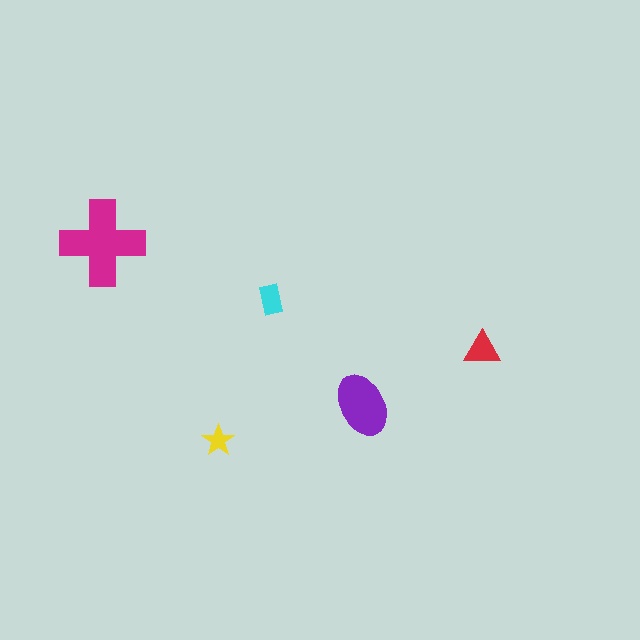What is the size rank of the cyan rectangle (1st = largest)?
4th.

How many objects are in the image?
There are 5 objects in the image.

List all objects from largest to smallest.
The magenta cross, the purple ellipse, the red triangle, the cyan rectangle, the yellow star.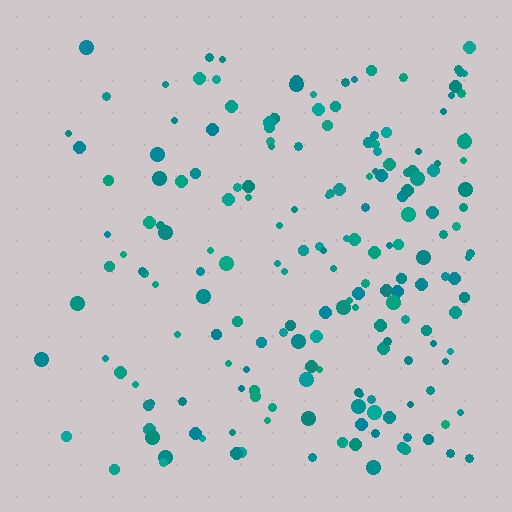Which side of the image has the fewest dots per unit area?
The left.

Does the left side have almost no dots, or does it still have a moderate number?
Still a moderate number, just noticeably fewer than the right.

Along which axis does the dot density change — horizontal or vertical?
Horizontal.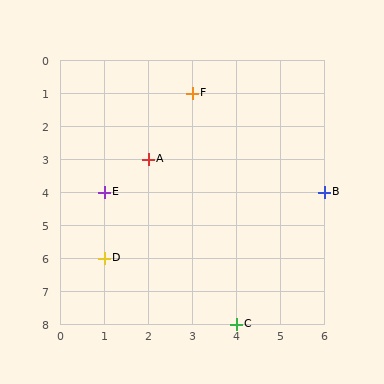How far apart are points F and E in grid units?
Points F and E are 2 columns and 3 rows apart (about 3.6 grid units diagonally).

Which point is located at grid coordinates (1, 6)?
Point D is at (1, 6).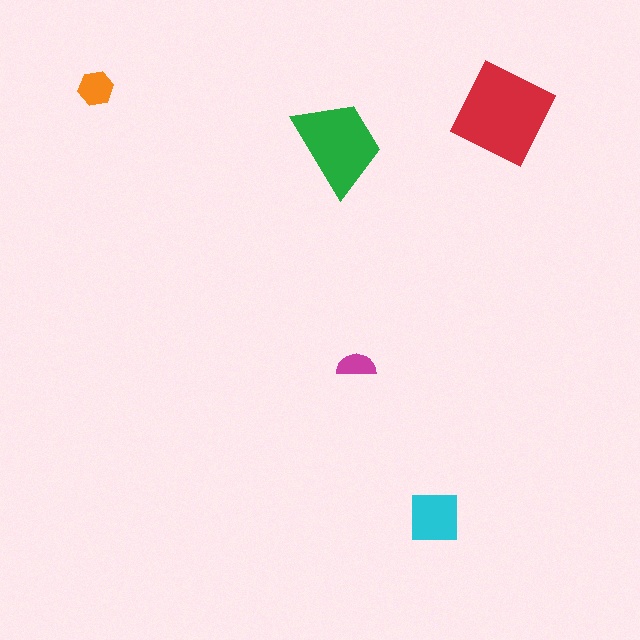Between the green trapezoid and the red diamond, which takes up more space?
The red diamond.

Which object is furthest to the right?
The red diamond is rightmost.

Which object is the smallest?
The magenta semicircle.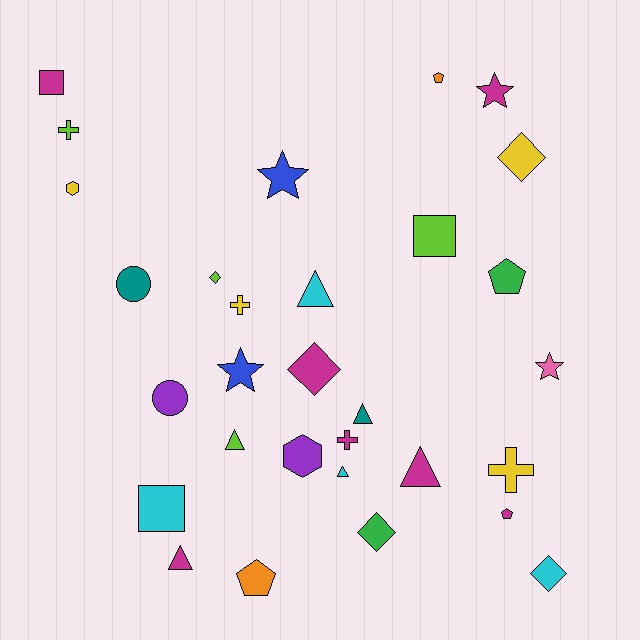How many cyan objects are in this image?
There are 4 cyan objects.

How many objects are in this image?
There are 30 objects.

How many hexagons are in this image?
There are 2 hexagons.